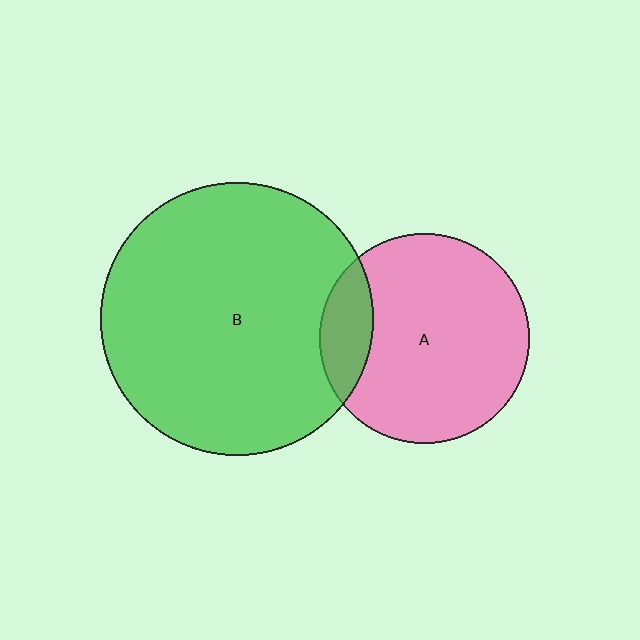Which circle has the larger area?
Circle B (green).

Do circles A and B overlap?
Yes.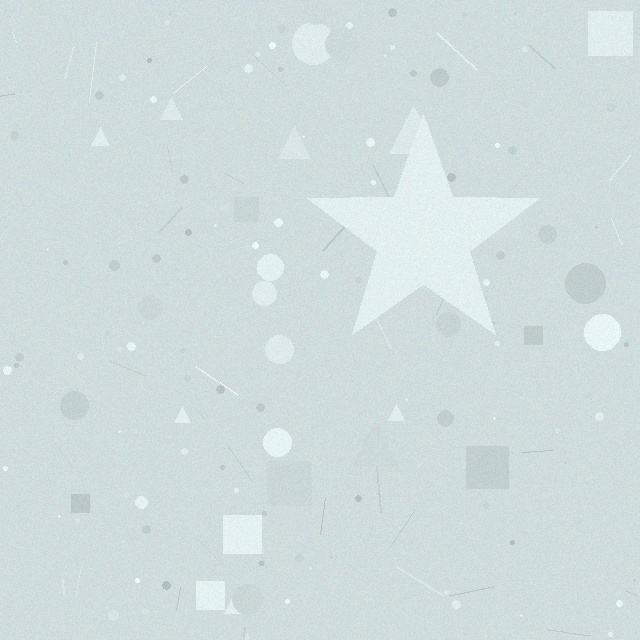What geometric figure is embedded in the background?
A star is embedded in the background.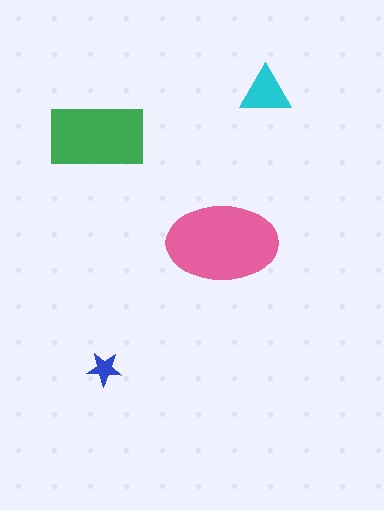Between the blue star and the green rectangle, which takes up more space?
The green rectangle.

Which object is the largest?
The pink ellipse.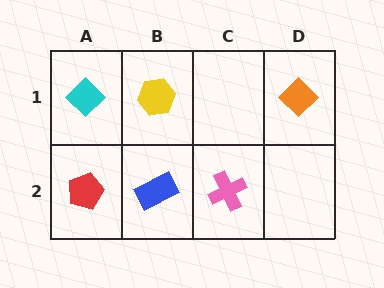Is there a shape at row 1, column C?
No, that cell is empty.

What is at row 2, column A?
A red pentagon.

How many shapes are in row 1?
3 shapes.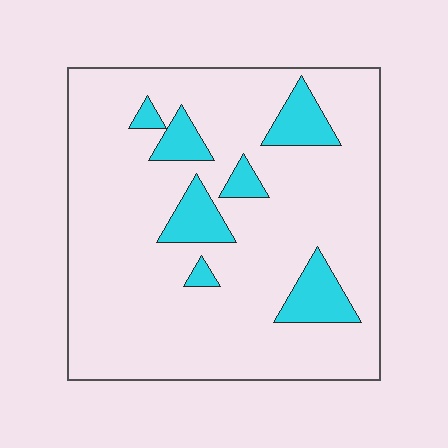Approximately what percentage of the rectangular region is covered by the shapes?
Approximately 15%.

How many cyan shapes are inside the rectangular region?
7.